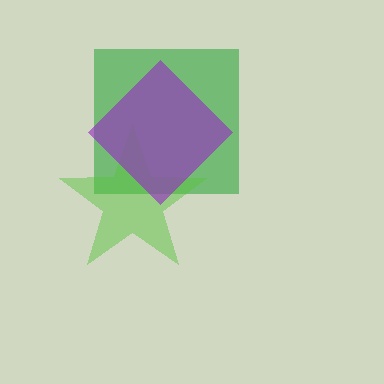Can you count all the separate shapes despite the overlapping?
Yes, there are 3 separate shapes.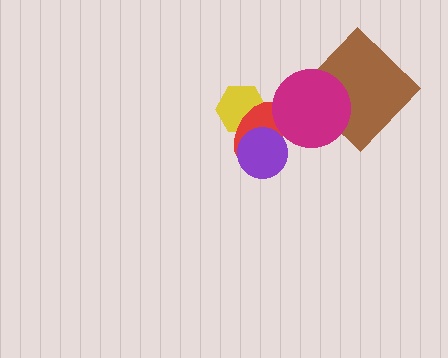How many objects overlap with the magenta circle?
2 objects overlap with the magenta circle.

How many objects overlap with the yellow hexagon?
1 object overlaps with the yellow hexagon.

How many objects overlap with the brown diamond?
1 object overlaps with the brown diamond.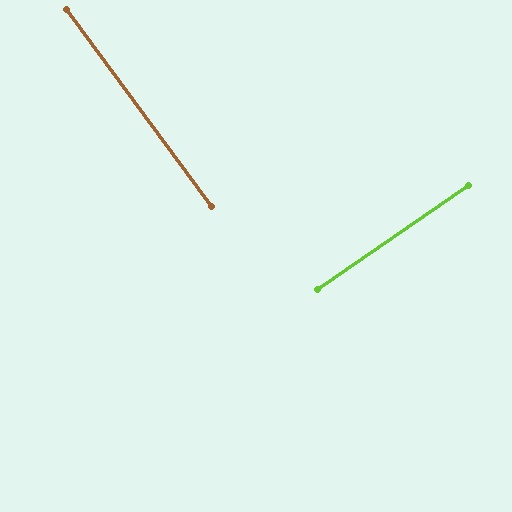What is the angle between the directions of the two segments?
Approximately 88 degrees.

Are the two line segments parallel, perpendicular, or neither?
Perpendicular — they meet at approximately 88°.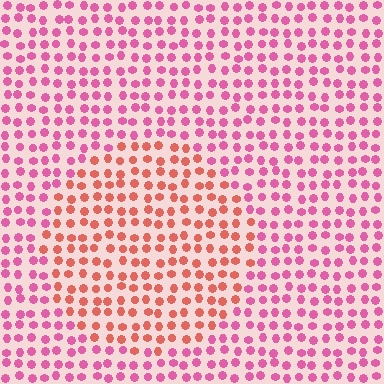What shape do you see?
I see a circle.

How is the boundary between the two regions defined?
The boundary is defined purely by a slight shift in hue (about 38 degrees). Spacing, size, and orientation are identical on both sides.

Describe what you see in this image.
The image is filled with small pink elements in a uniform arrangement. A circle-shaped region is visible where the elements are tinted to a slightly different hue, forming a subtle color boundary.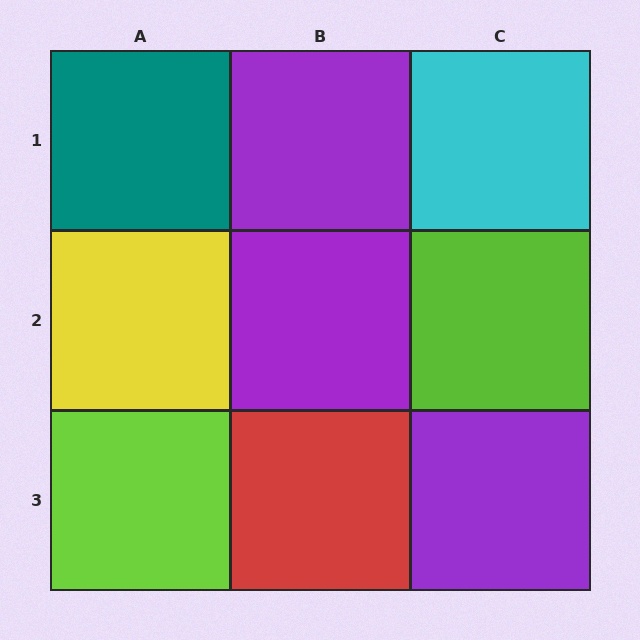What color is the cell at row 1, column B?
Purple.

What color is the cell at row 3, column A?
Lime.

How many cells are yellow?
1 cell is yellow.